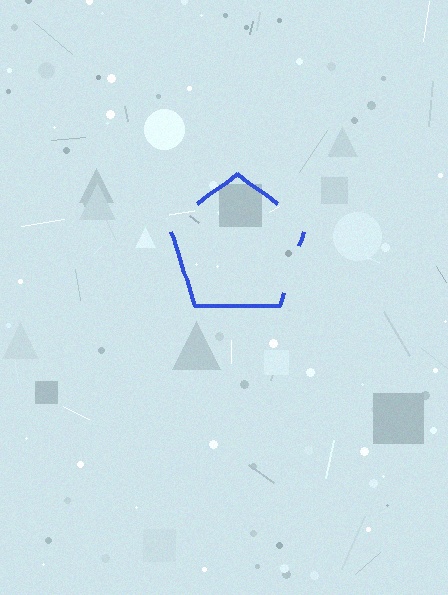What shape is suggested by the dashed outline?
The dashed outline suggests a pentagon.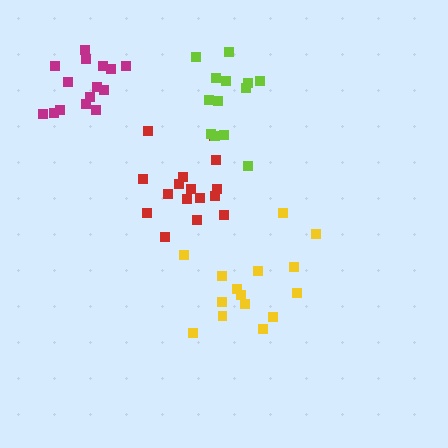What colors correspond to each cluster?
The clusters are colored: yellow, magenta, red, lime.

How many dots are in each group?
Group 1: 15 dots, Group 2: 15 dots, Group 3: 16 dots, Group 4: 13 dots (59 total).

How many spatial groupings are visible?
There are 4 spatial groupings.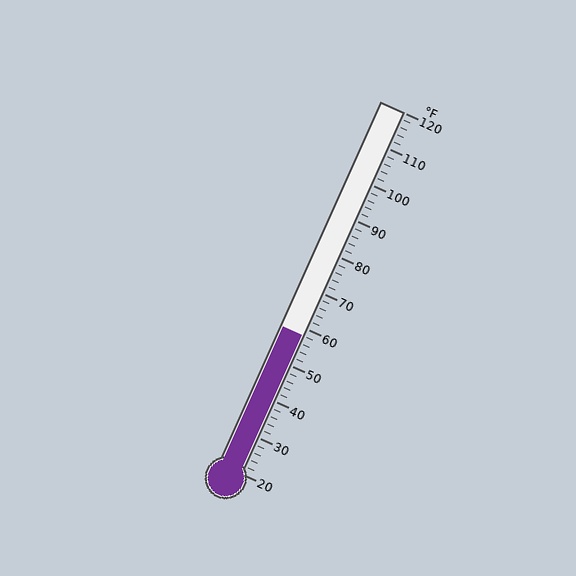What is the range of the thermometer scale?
The thermometer scale ranges from 20°F to 120°F.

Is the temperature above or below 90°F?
The temperature is below 90°F.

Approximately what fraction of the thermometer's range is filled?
The thermometer is filled to approximately 40% of its range.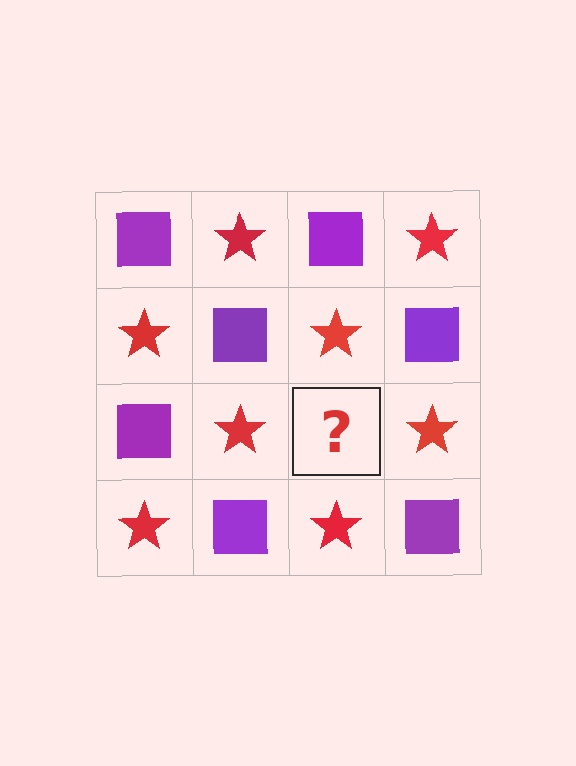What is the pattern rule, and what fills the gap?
The rule is that it alternates purple square and red star in a checkerboard pattern. The gap should be filled with a purple square.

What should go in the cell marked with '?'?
The missing cell should contain a purple square.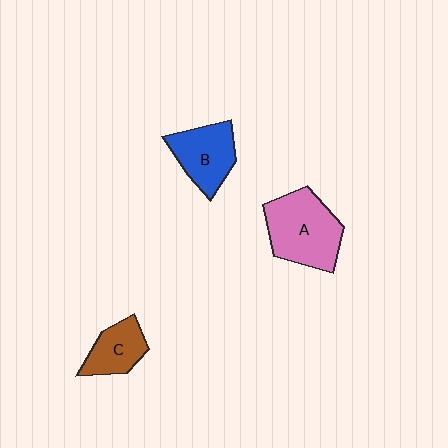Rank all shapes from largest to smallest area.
From largest to smallest: A (pink), B (blue), C (brown).